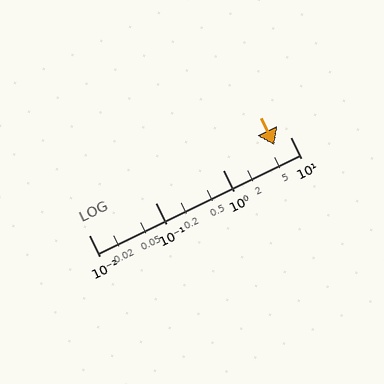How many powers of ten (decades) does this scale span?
The scale spans 3 decades, from 0.01 to 10.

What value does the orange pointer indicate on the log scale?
The pointer indicates approximately 5.8.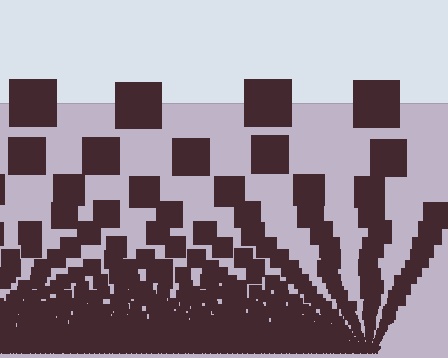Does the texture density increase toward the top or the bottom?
Density increases toward the bottom.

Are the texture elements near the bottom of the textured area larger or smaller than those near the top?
Smaller. The gradient is inverted — elements near the bottom are smaller and denser.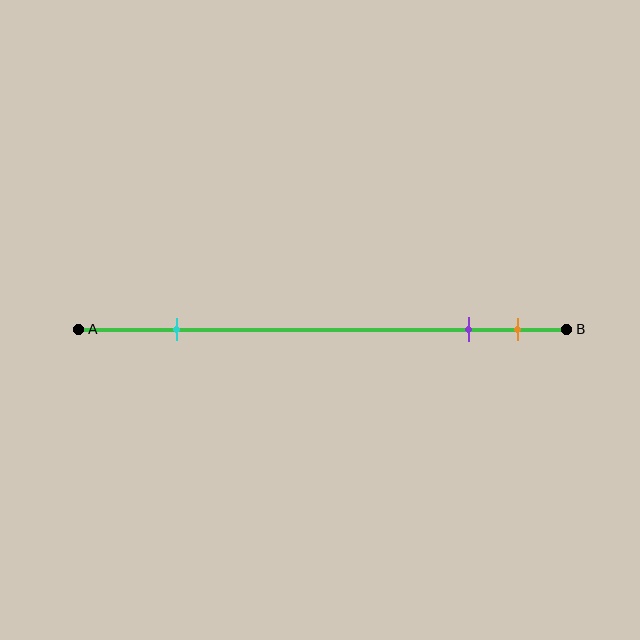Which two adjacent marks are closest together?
The purple and orange marks are the closest adjacent pair.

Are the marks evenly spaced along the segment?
No, the marks are not evenly spaced.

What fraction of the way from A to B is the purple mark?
The purple mark is approximately 80% (0.8) of the way from A to B.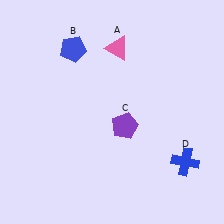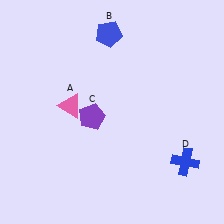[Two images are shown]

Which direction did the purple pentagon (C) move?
The purple pentagon (C) moved left.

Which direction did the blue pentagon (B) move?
The blue pentagon (B) moved right.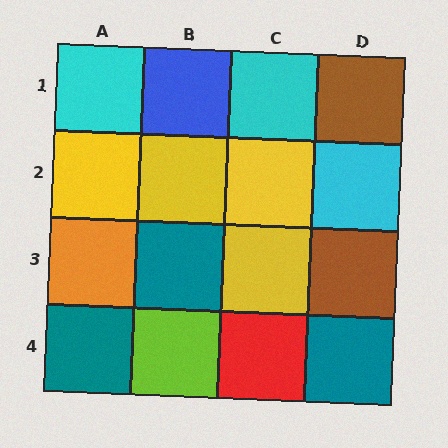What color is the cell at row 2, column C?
Yellow.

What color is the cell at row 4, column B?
Lime.